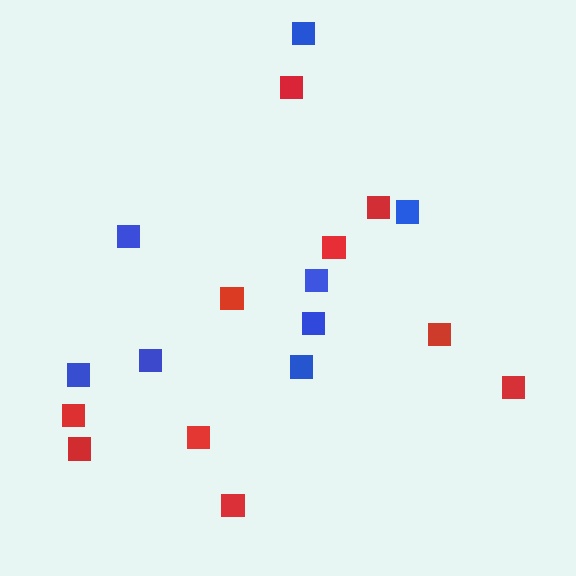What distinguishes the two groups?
There are 2 groups: one group of red squares (10) and one group of blue squares (8).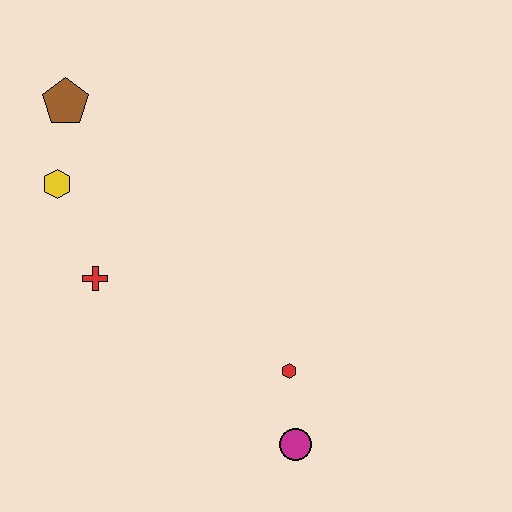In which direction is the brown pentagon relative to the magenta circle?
The brown pentagon is above the magenta circle.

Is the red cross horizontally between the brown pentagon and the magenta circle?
Yes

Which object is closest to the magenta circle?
The red hexagon is closest to the magenta circle.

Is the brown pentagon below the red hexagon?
No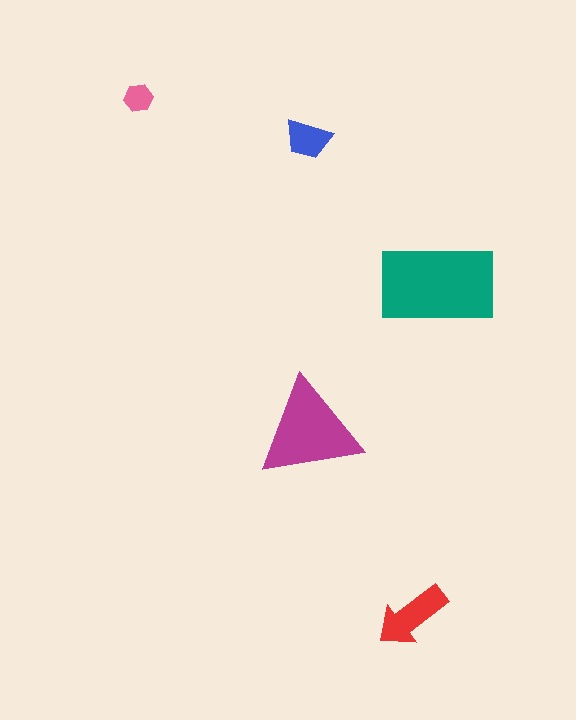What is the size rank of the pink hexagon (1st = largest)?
5th.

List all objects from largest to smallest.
The teal rectangle, the magenta triangle, the red arrow, the blue trapezoid, the pink hexagon.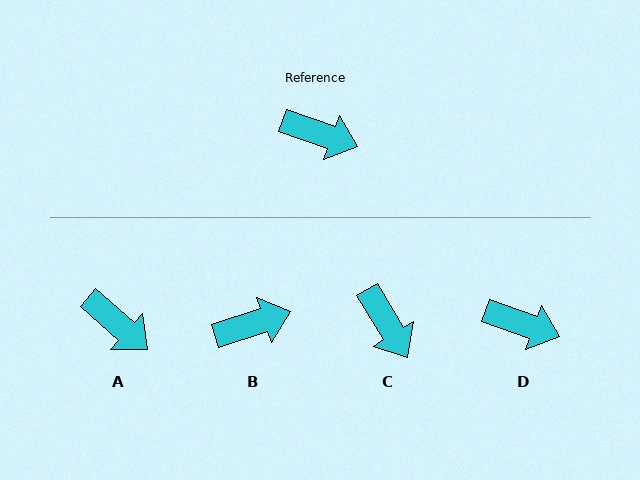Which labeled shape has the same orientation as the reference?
D.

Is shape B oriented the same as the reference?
No, it is off by about 38 degrees.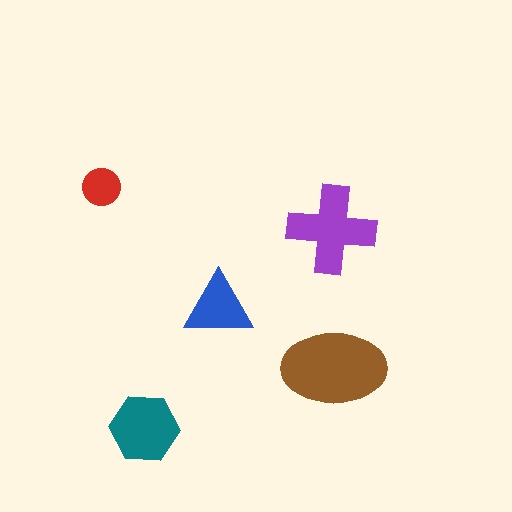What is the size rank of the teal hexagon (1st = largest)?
3rd.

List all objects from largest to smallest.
The brown ellipse, the purple cross, the teal hexagon, the blue triangle, the red circle.